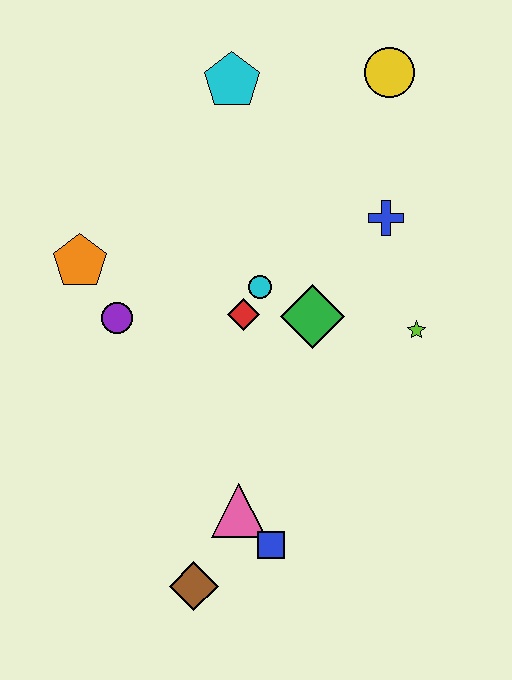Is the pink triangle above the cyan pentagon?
No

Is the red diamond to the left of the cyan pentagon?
No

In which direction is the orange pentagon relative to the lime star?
The orange pentagon is to the left of the lime star.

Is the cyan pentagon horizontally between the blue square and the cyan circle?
No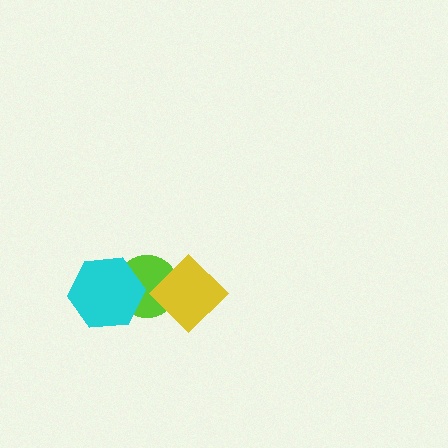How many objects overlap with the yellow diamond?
1 object overlaps with the yellow diamond.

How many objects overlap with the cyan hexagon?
1 object overlaps with the cyan hexagon.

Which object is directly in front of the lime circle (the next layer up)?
The cyan hexagon is directly in front of the lime circle.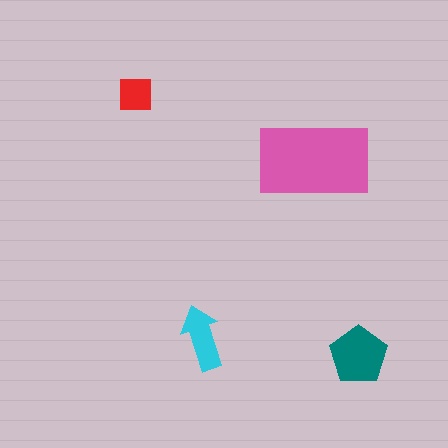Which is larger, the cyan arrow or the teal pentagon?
The teal pentagon.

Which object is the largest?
The pink rectangle.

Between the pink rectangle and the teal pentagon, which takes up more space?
The pink rectangle.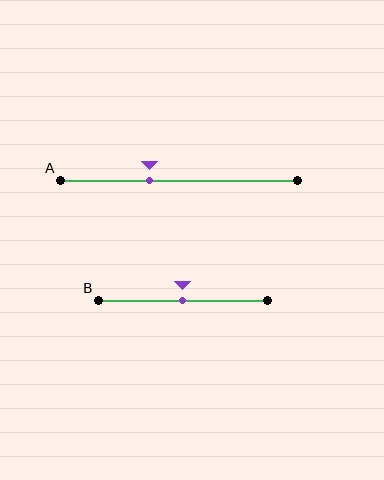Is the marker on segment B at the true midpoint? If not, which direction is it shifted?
Yes, the marker on segment B is at the true midpoint.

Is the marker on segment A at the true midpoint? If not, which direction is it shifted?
No, the marker on segment A is shifted to the left by about 13% of the segment length.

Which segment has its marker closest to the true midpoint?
Segment B has its marker closest to the true midpoint.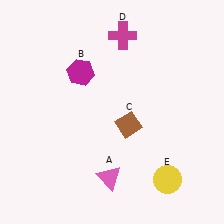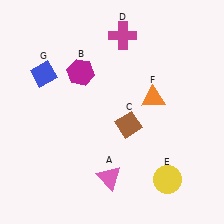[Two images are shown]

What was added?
An orange triangle (F), a blue diamond (G) were added in Image 2.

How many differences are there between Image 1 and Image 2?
There are 2 differences between the two images.